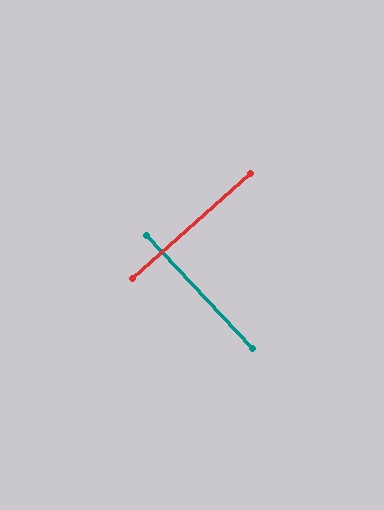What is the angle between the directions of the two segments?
Approximately 88 degrees.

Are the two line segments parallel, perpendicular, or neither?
Perpendicular — they meet at approximately 88°.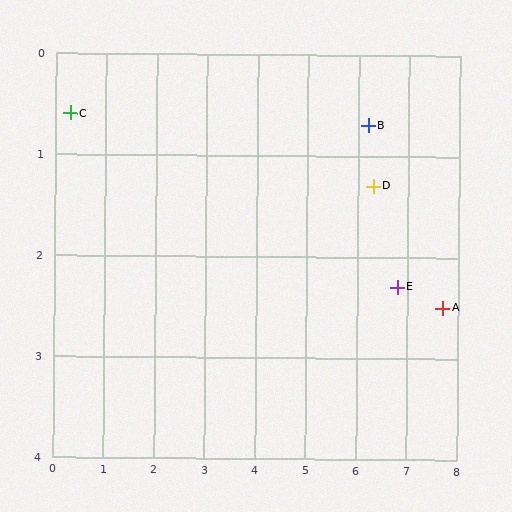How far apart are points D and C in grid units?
Points D and C are about 6.0 grid units apart.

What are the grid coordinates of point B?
Point B is at approximately (6.2, 0.7).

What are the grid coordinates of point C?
Point C is at approximately (0.3, 0.6).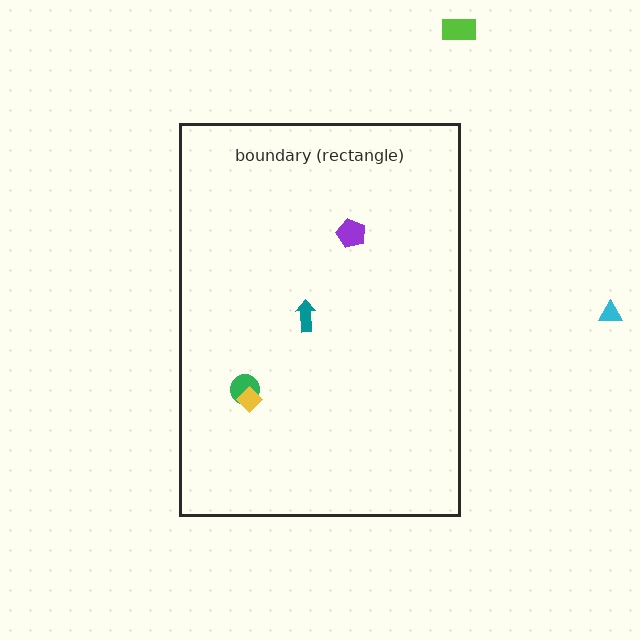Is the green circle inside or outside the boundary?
Inside.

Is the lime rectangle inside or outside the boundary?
Outside.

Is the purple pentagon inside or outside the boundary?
Inside.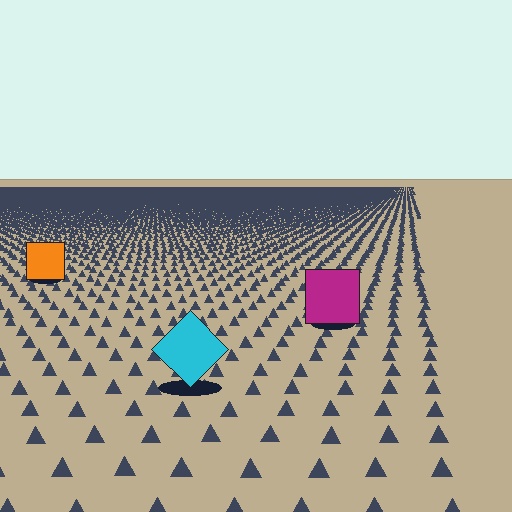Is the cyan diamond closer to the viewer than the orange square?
Yes. The cyan diamond is closer — you can tell from the texture gradient: the ground texture is coarser near it.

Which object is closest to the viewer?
The cyan diamond is closest. The texture marks near it are larger and more spread out.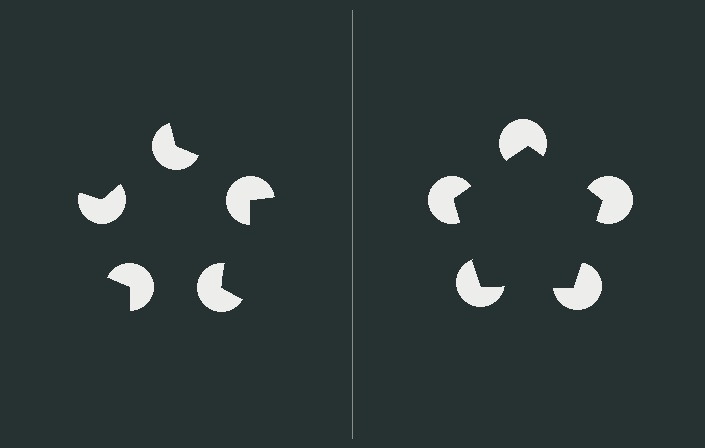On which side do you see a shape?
An illusory pentagon appears on the right side. On the left side the wedge cuts are rotated, so no coherent shape forms.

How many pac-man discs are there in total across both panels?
10 — 5 on each side.